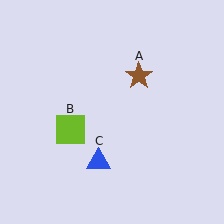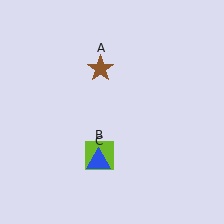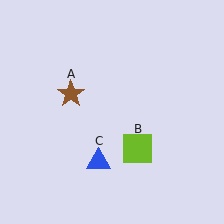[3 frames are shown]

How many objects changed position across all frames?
2 objects changed position: brown star (object A), lime square (object B).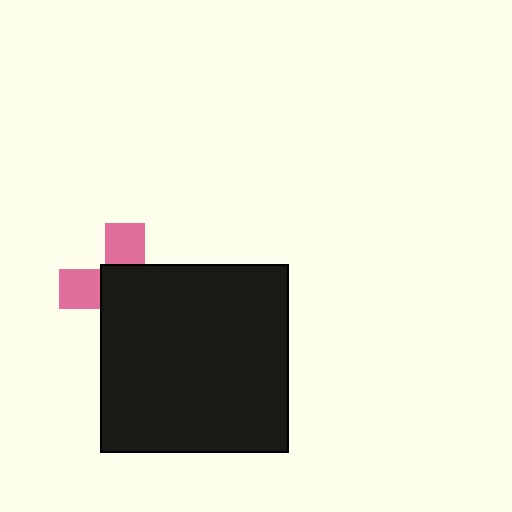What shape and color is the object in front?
The object in front is a black square.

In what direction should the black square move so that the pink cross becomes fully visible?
The black square should move toward the lower-right. That is the shortest direction to clear the overlap and leave the pink cross fully visible.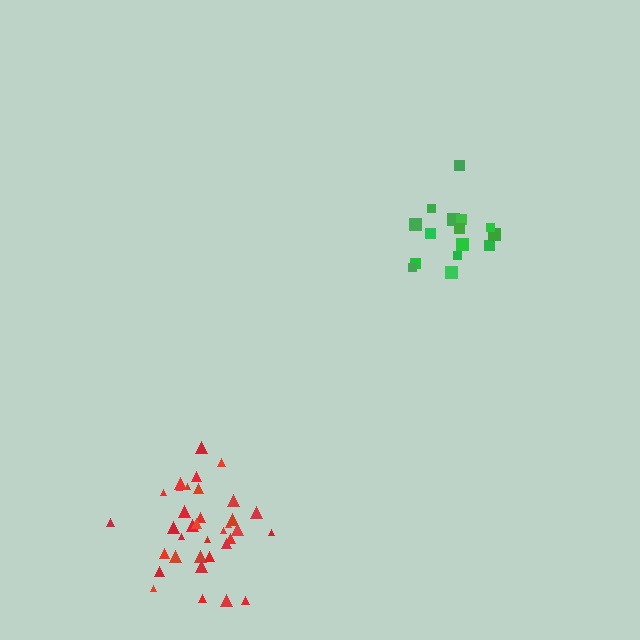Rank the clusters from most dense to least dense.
red, green.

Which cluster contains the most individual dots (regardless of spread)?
Red (35).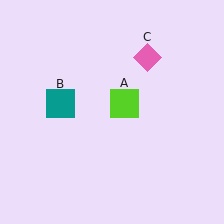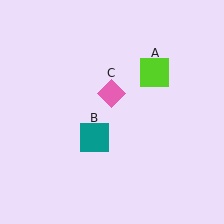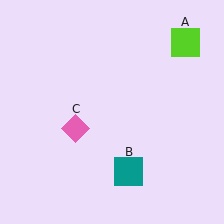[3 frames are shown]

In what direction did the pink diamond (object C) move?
The pink diamond (object C) moved down and to the left.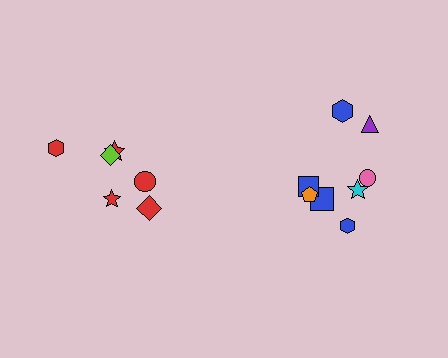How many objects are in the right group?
There are 8 objects.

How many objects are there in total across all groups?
There are 14 objects.